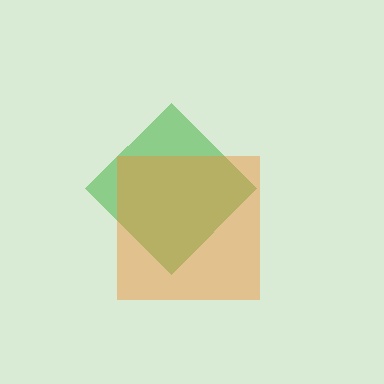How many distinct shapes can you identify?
There are 2 distinct shapes: a green diamond, an orange square.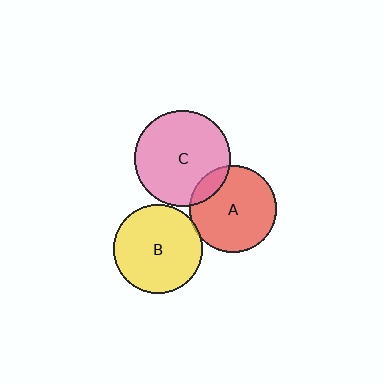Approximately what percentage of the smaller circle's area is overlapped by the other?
Approximately 5%.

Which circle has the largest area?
Circle C (pink).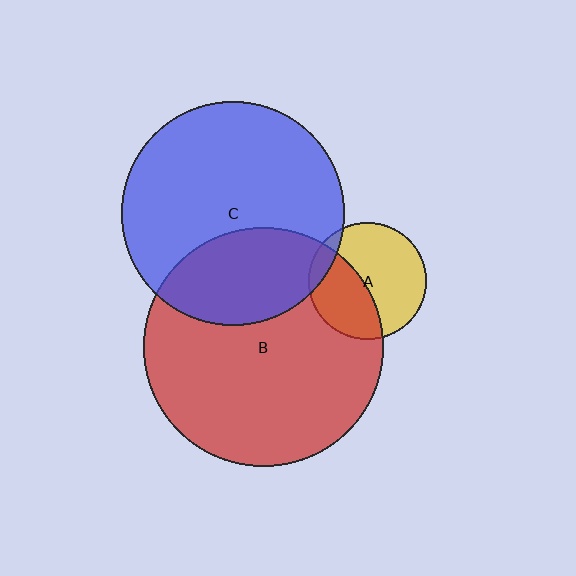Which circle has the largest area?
Circle B (red).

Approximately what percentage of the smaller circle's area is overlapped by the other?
Approximately 10%.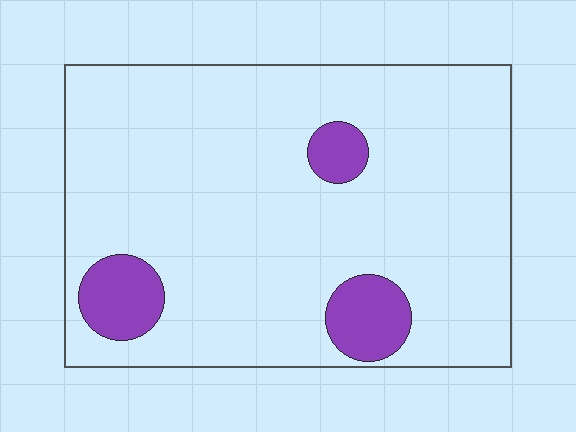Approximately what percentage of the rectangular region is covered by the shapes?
Approximately 10%.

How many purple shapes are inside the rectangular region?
3.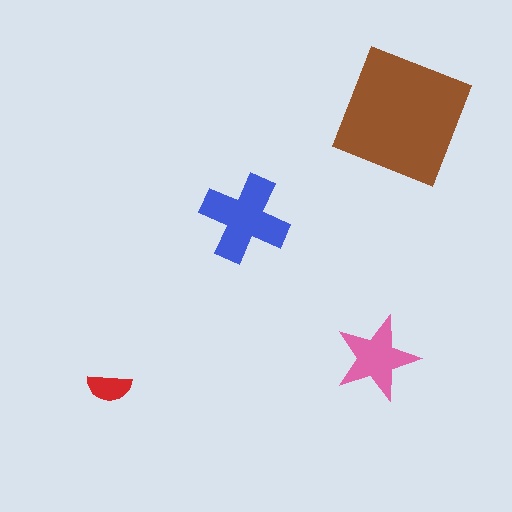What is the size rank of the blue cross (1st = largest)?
2nd.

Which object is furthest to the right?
The brown square is rightmost.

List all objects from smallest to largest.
The red semicircle, the pink star, the blue cross, the brown square.